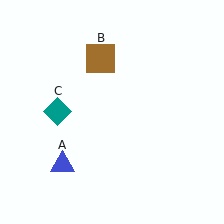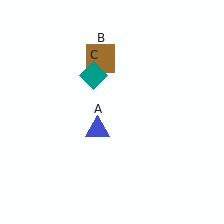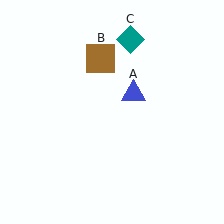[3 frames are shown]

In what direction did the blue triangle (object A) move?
The blue triangle (object A) moved up and to the right.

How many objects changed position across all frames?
2 objects changed position: blue triangle (object A), teal diamond (object C).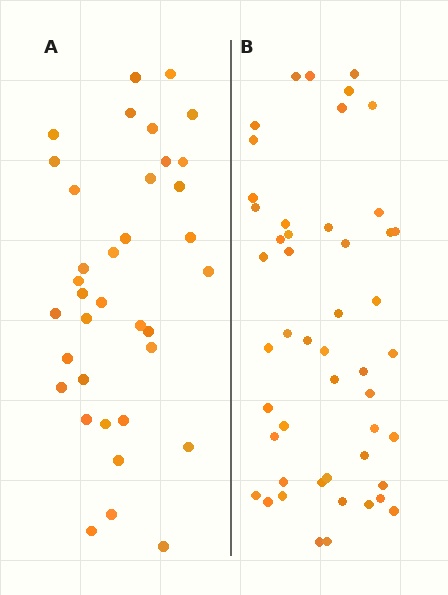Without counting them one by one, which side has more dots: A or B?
Region B (the right region) has more dots.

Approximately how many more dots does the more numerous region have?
Region B has approximately 15 more dots than region A.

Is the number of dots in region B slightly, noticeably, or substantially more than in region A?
Region B has noticeably more, but not dramatically so. The ratio is roughly 1.4 to 1.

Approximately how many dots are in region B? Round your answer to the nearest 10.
About 50 dots. (The exact count is 49, which rounds to 50.)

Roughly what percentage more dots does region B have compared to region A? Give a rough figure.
About 35% more.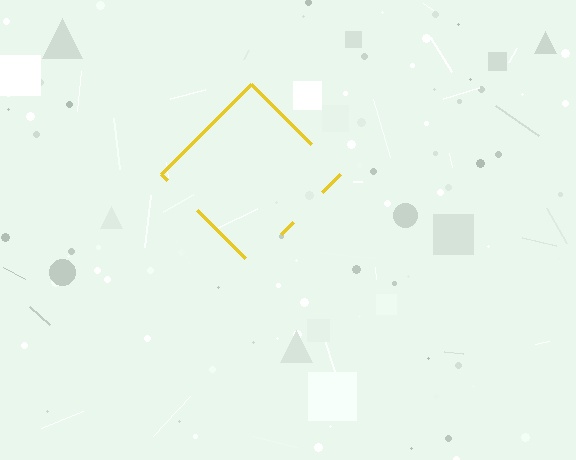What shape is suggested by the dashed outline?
The dashed outline suggests a diamond.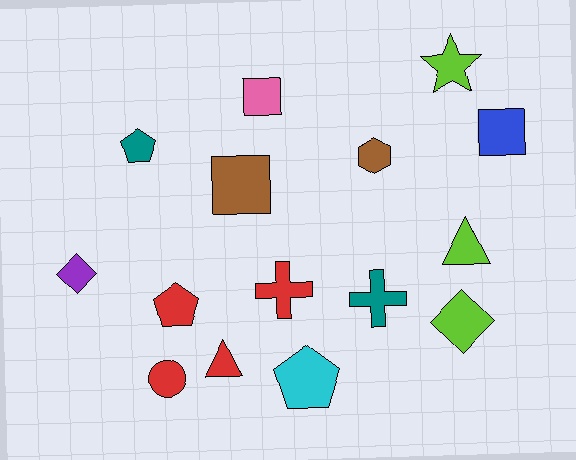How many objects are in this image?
There are 15 objects.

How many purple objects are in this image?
There is 1 purple object.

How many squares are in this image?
There are 3 squares.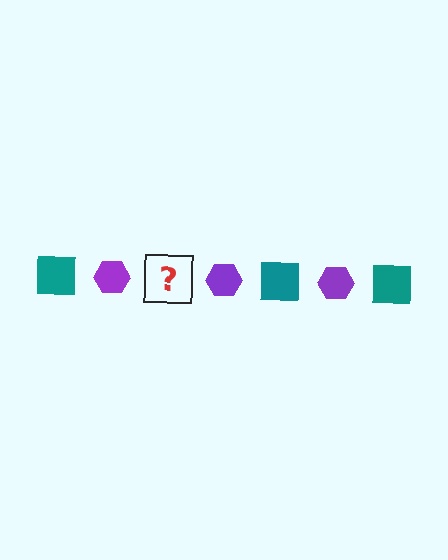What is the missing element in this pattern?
The missing element is a teal square.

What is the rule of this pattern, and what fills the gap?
The rule is that the pattern alternates between teal square and purple hexagon. The gap should be filled with a teal square.